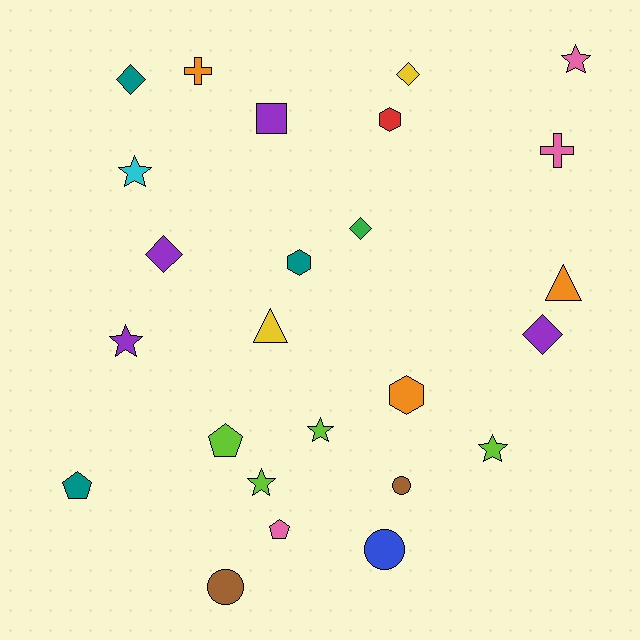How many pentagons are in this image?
There are 3 pentagons.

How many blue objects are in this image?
There is 1 blue object.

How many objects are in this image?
There are 25 objects.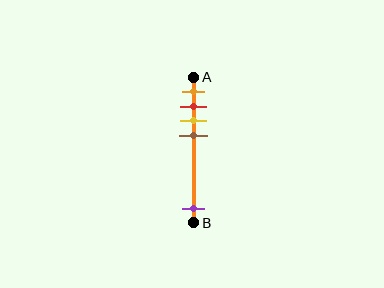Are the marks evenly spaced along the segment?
No, the marks are not evenly spaced.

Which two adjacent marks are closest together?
The red and yellow marks are the closest adjacent pair.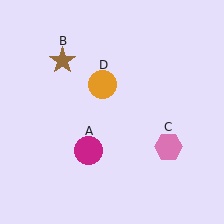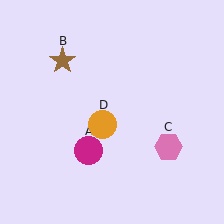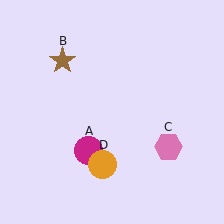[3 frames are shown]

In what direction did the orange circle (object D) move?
The orange circle (object D) moved down.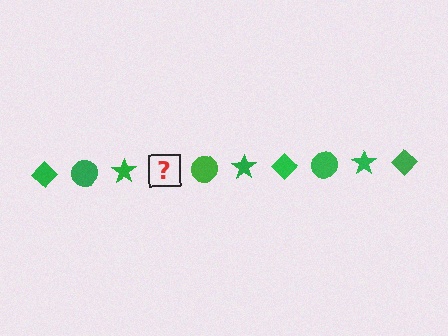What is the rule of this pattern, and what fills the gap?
The rule is that the pattern cycles through diamond, circle, star shapes in green. The gap should be filled with a green diamond.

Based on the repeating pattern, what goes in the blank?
The blank should be a green diamond.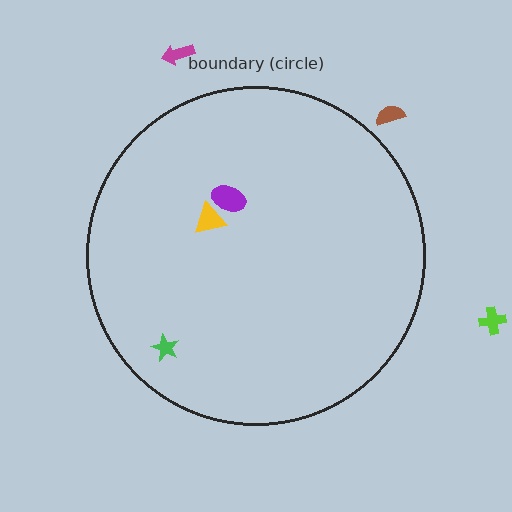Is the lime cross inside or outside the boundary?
Outside.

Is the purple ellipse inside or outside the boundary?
Inside.